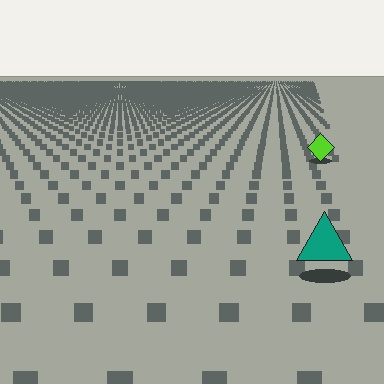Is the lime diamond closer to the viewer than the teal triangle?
No. The teal triangle is closer — you can tell from the texture gradient: the ground texture is coarser near it.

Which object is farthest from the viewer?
The lime diamond is farthest from the viewer. It appears smaller and the ground texture around it is denser.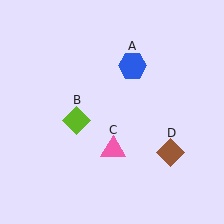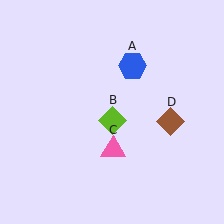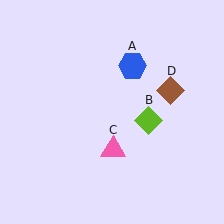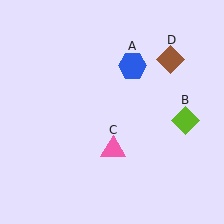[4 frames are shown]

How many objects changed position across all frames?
2 objects changed position: lime diamond (object B), brown diamond (object D).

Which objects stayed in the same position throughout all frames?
Blue hexagon (object A) and pink triangle (object C) remained stationary.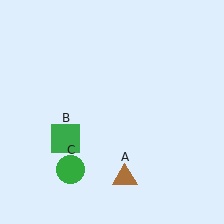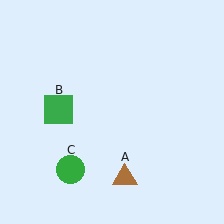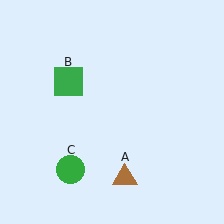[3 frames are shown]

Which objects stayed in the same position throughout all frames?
Brown triangle (object A) and green circle (object C) remained stationary.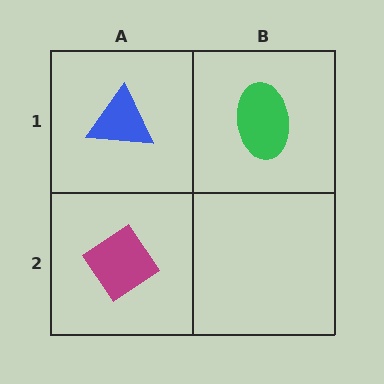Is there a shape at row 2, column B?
No, that cell is empty.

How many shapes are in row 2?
1 shape.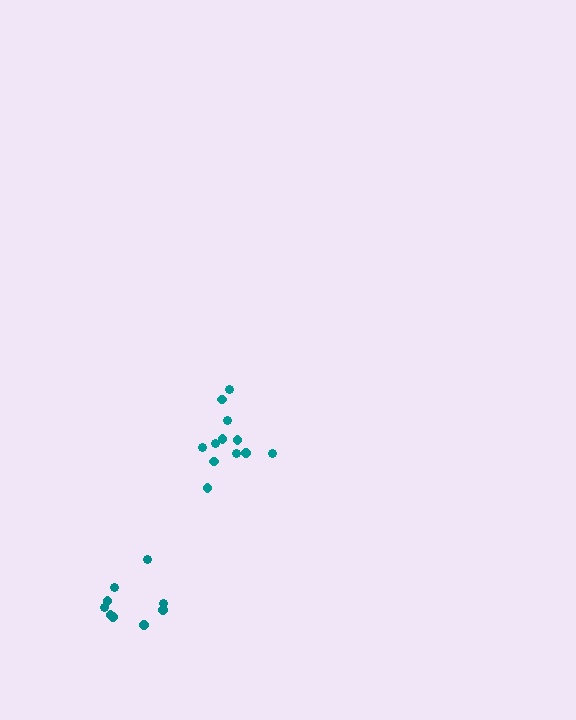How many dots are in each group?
Group 1: 9 dots, Group 2: 12 dots (21 total).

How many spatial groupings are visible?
There are 2 spatial groupings.